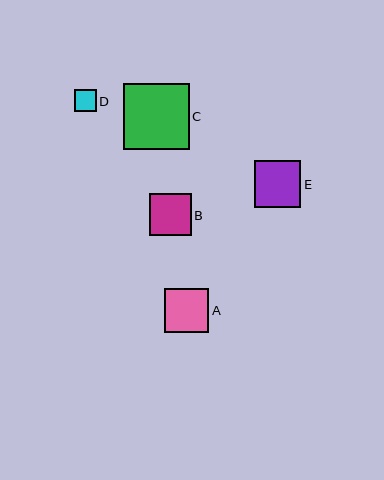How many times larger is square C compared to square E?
Square C is approximately 1.4 times the size of square E.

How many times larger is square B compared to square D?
Square B is approximately 1.9 times the size of square D.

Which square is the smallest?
Square D is the smallest with a size of approximately 22 pixels.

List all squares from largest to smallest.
From largest to smallest: C, E, A, B, D.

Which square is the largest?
Square C is the largest with a size of approximately 66 pixels.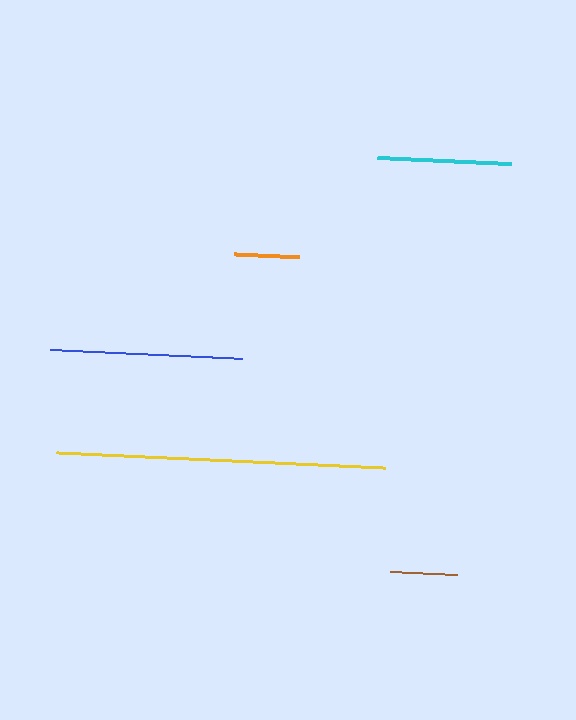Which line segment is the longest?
The yellow line is the longest at approximately 330 pixels.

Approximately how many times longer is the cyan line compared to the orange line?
The cyan line is approximately 2.1 times the length of the orange line.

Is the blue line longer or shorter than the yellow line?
The yellow line is longer than the blue line.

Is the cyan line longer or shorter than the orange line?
The cyan line is longer than the orange line.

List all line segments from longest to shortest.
From longest to shortest: yellow, blue, cyan, brown, orange.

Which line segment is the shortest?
The orange line is the shortest at approximately 65 pixels.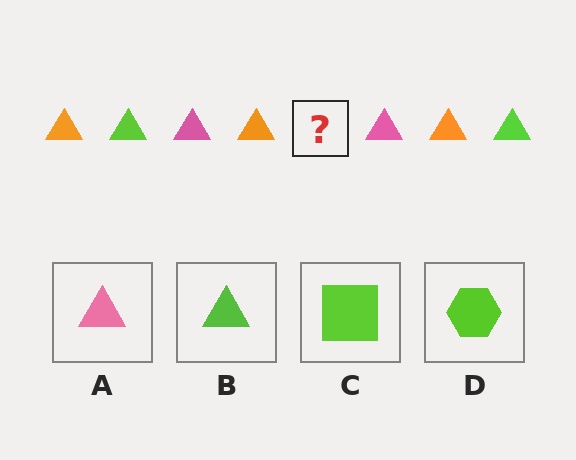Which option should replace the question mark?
Option B.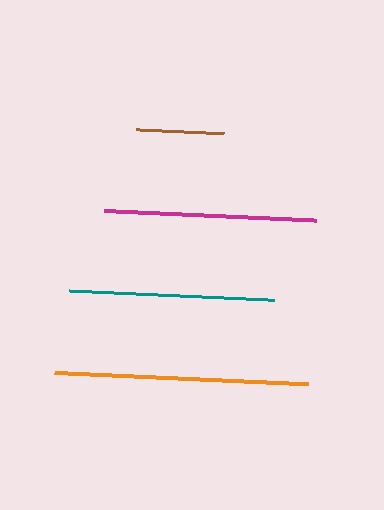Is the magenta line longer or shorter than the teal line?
The magenta line is longer than the teal line.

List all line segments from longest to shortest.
From longest to shortest: orange, magenta, teal, brown.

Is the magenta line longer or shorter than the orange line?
The orange line is longer than the magenta line.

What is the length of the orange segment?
The orange segment is approximately 254 pixels long.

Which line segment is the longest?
The orange line is the longest at approximately 254 pixels.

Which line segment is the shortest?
The brown line is the shortest at approximately 88 pixels.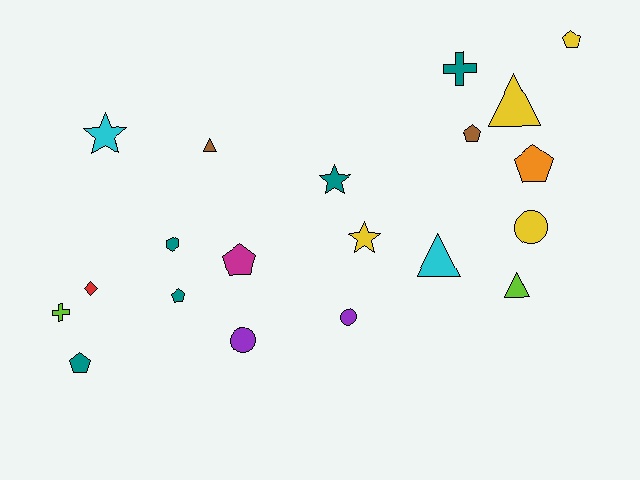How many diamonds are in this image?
There is 1 diamond.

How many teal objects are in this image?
There are 5 teal objects.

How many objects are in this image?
There are 20 objects.